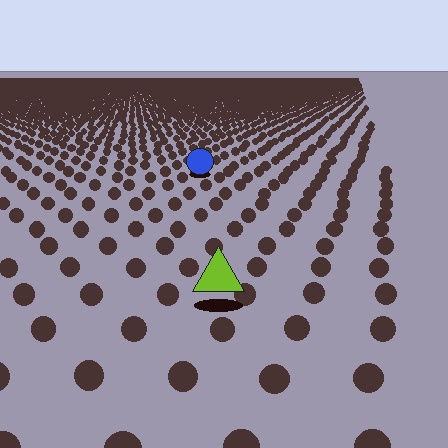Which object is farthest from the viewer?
The blue circle is farthest from the viewer. It appears smaller and the ground texture around it is denser.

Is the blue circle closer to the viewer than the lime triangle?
No. The lime triangle is closer — you can tell from the texture gradient: the ground texture is coarser near it.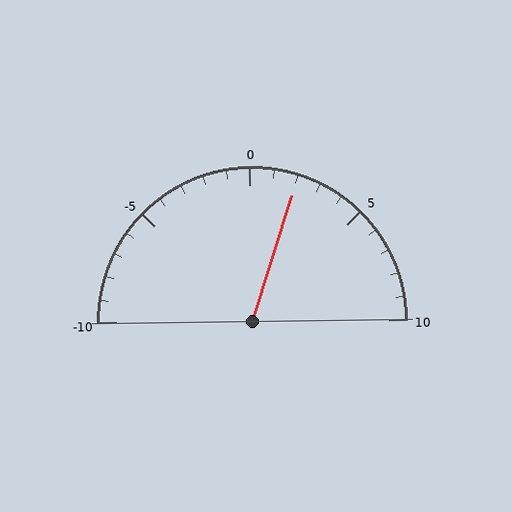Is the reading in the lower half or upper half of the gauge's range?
The reading is in the upper half of the range (-10 to 10).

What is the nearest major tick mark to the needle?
The nearest major tick mark is 0.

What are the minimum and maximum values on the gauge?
The gauge ranges from -10 to 10.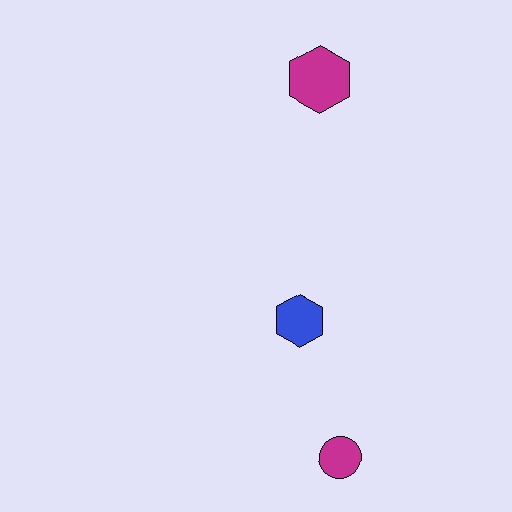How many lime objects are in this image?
There are no lime objects.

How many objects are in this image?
There are 3 objects.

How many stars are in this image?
There are no stars.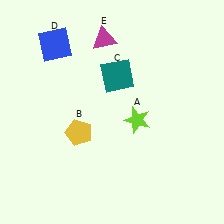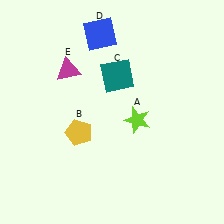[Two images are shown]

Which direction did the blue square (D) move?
The blue square (D) moved right.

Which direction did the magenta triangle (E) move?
The magenta triangle (E) moved left.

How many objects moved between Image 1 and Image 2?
2 objects moved between the two images.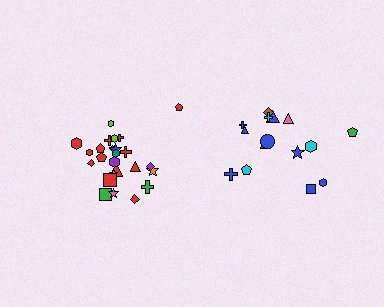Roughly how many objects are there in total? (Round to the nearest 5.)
Roughly 40 objects in total.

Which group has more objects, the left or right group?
The left group.